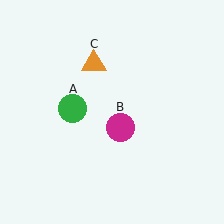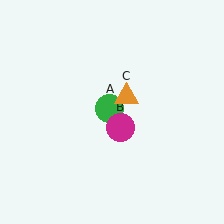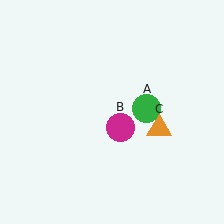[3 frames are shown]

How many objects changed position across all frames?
2 objects changed position: green circle (object A), orange triangle (object C).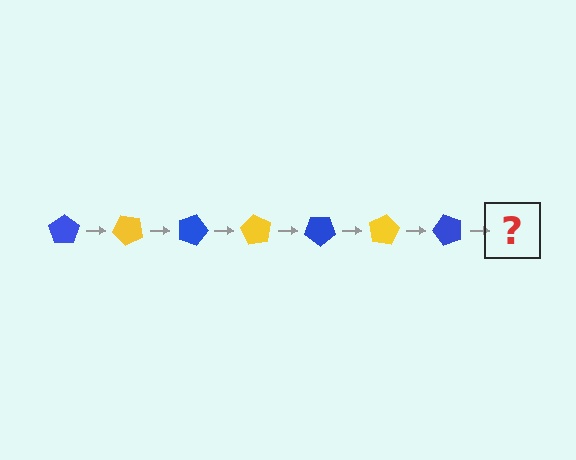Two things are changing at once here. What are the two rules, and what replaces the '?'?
The two rules are that it rotates 45 degrees each step and the color cycles through blue and yellow. The '?' should be a yellow pentagon, rotated 315 degrees from the start.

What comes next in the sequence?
The next element should be a yellow pentagon, rotated 315 degrees from the start.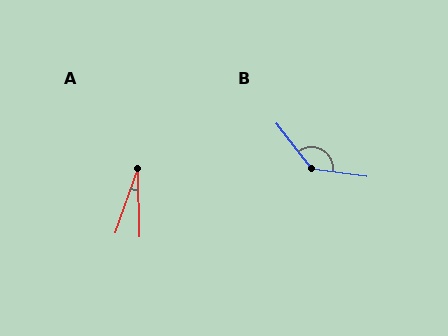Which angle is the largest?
B, at approximately 135 degrees.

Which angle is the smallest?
A, at approximately 20 degrees.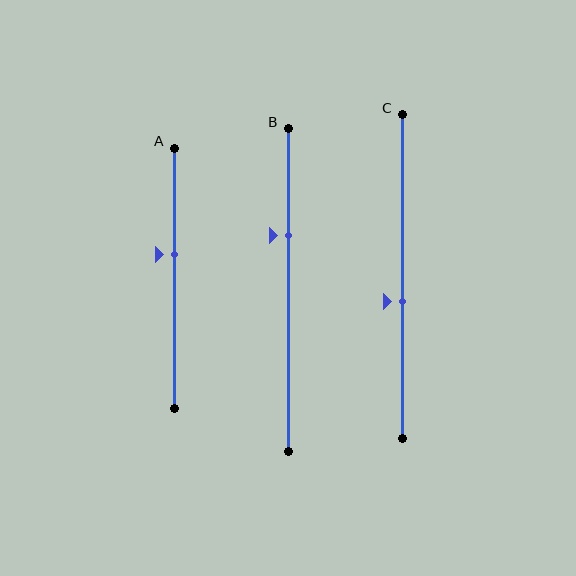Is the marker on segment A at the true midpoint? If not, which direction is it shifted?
No, the marker on segment A is shifted upward by about 9% of the segment length.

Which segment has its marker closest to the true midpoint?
Segment C has its marker closest to the true midpoint.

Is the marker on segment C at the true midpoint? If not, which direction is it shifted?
No, the marker on segment C is shifted downward by about 8% of the segment length.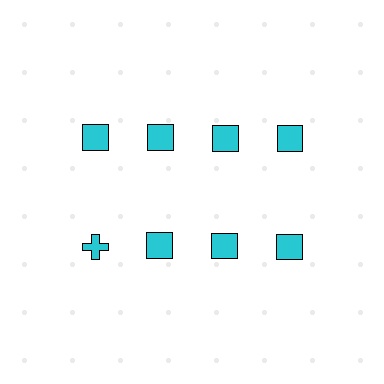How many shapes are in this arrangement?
There are 8 shapes arranged in a grid pattern.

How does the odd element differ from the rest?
It has a different shape: cross instead of square.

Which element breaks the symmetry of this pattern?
The cyan cross in the second row, leftmost column breaks the symmetry. All other shapes are cyan squares.